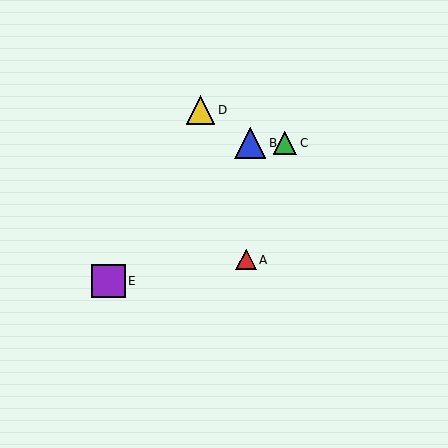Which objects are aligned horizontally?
Objects B, C are aligned horizontally.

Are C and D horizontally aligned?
No, C is at y≈143 and D is at y≈110.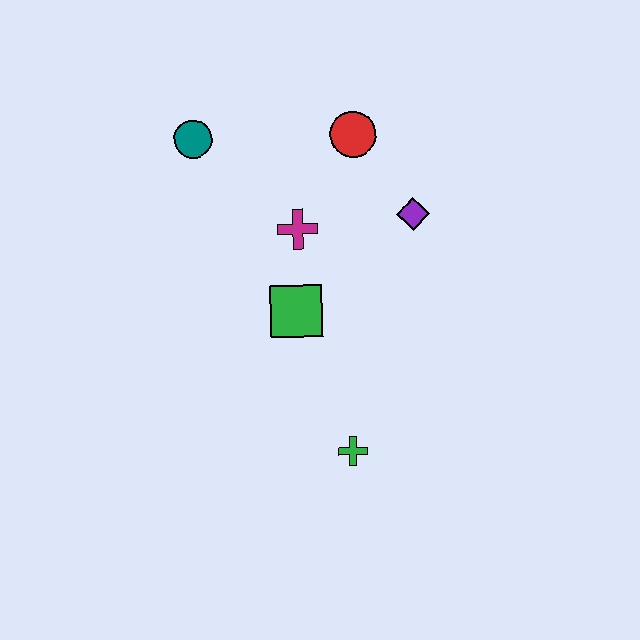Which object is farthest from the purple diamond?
The green cross is farthest from the purple diamond.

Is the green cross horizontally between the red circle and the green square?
Yes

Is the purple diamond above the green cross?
Yes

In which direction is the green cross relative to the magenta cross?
The green cross is below the magenta cross.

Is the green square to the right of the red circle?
No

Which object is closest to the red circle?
The purple diamond is closest to the red circle.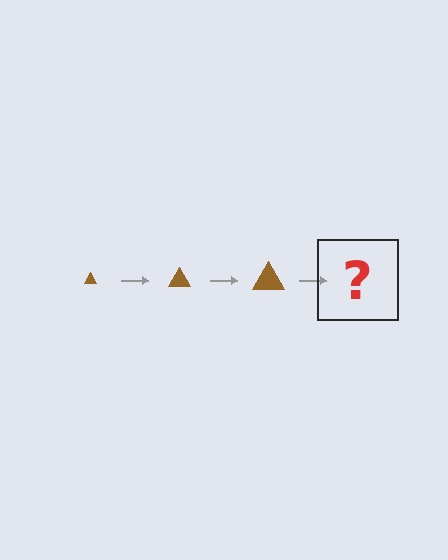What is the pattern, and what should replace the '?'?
The pattern is that the triangle gets progressively larger each step. The '?' should be a brown triangle, larger than the previous one.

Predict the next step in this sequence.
The next step is a brown triangle, larger than the previous one.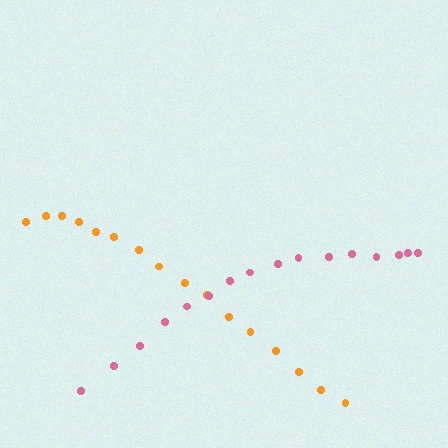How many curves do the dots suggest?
There are 2 distinct paths.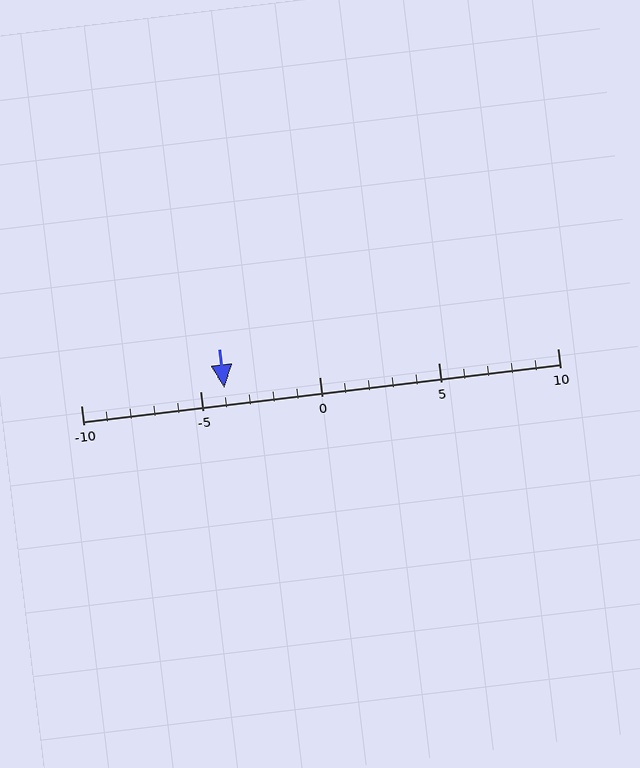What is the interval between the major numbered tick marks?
The major tick marks are spaced 5 units apart.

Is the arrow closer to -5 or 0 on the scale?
The arrow is closer to -5.